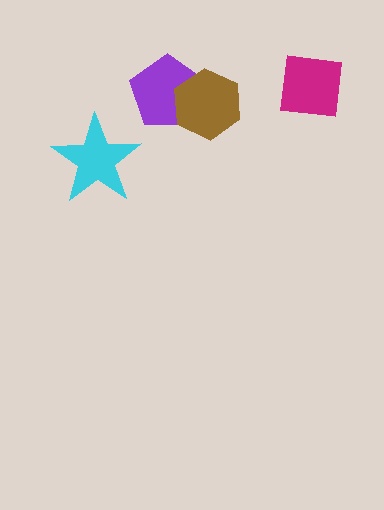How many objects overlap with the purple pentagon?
1 object overlaps with the purple pentagon.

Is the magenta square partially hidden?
No, no other shape covers it.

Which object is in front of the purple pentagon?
The brown hexagon is in front of the purple pentagon.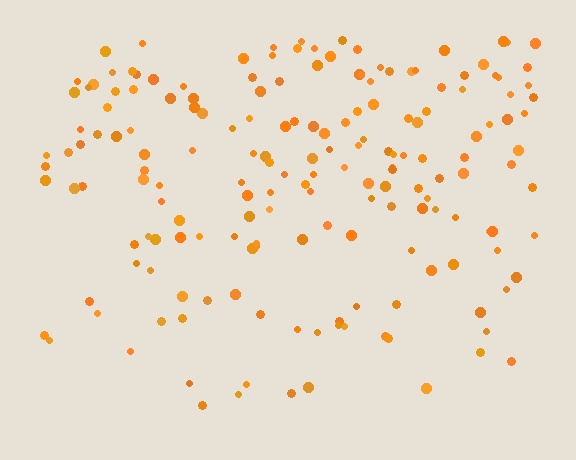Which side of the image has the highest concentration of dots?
The top.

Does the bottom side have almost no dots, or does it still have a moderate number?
Still a moderate number, just noticeably fewer than the top.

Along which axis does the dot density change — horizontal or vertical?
Vertical.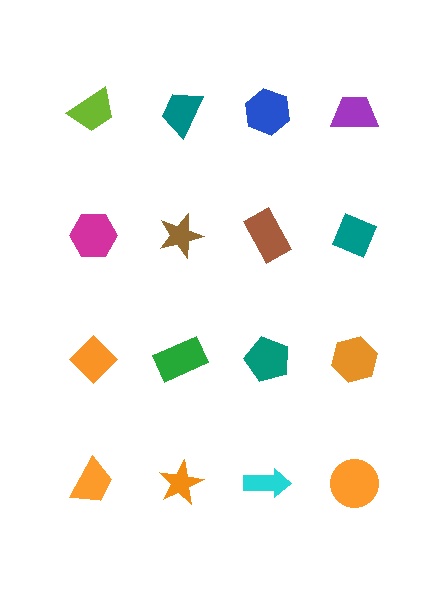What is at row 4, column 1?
An orange trapezoid.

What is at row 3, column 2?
A green rectangle.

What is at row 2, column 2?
A brown star.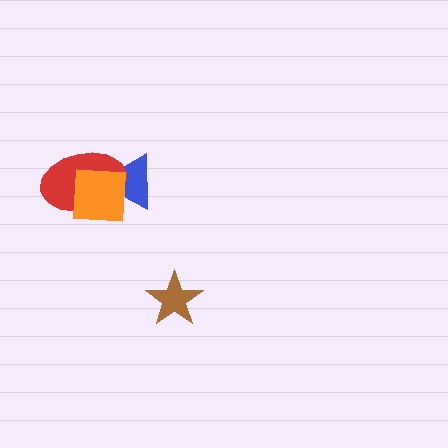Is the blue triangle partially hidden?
Yes, it is partially covered by another shape.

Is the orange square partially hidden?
No, no other shape covers it.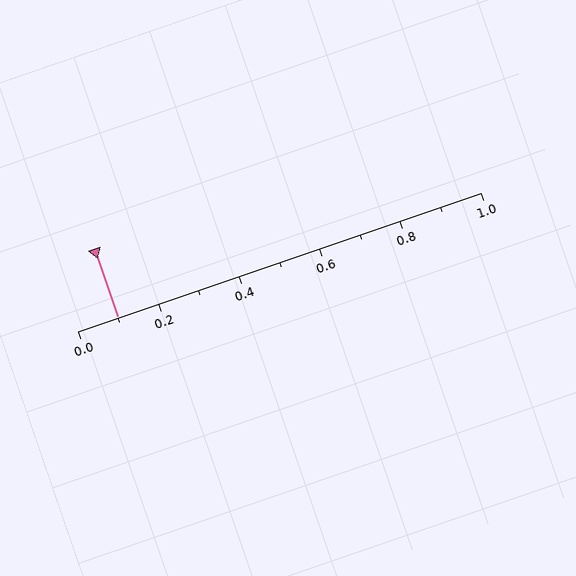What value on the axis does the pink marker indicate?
The marker indicates approximately 0.1.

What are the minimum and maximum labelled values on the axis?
The axis runs from 0.0 to 1.0.